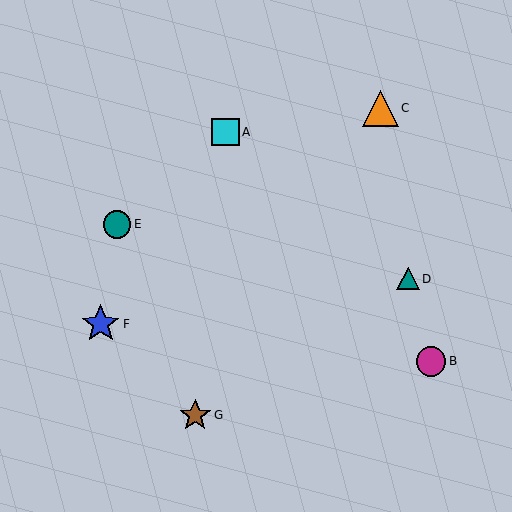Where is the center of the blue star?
The center of the blue star is at (101, 324).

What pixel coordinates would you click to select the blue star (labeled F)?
Click at (101, 324) to select the blue star F.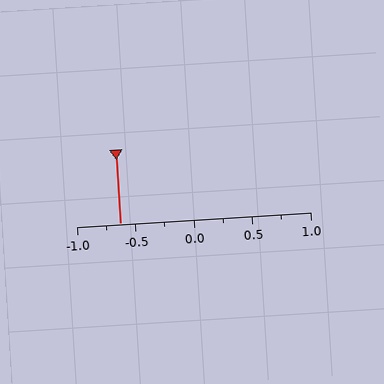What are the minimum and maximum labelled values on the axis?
The axis runs from -1.0 to 1.0.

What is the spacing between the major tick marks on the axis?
The major ticks are spaced 0.5 apart.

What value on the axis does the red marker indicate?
The marker indicates approximately -0.62.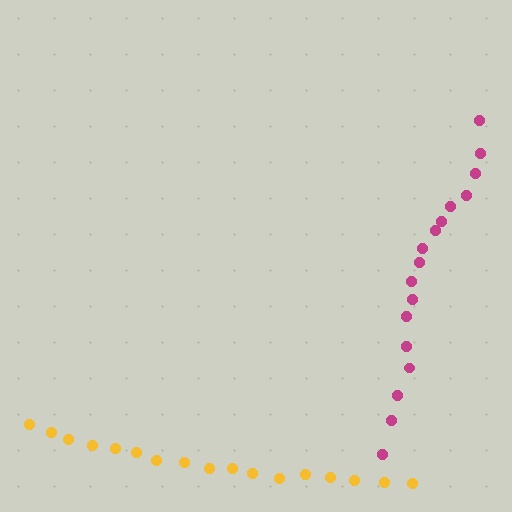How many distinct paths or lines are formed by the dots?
There are 2 distinct paths.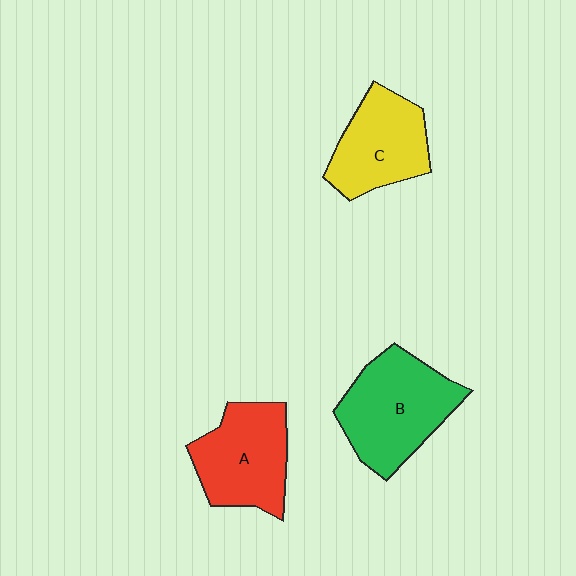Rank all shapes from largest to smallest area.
From largest to smallest: B (green), A (red), C (yellow).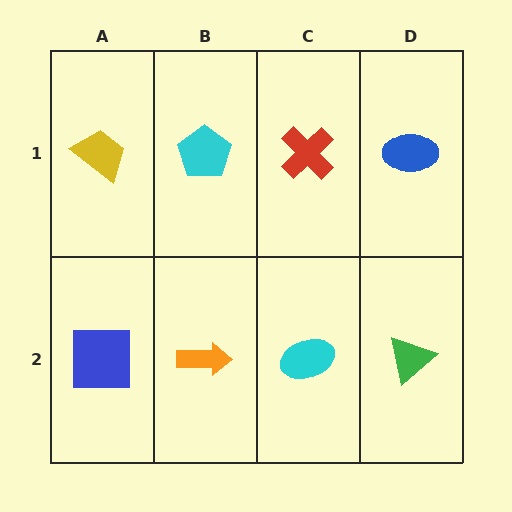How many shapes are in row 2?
4 shapes.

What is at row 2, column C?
A cyan ellipse.